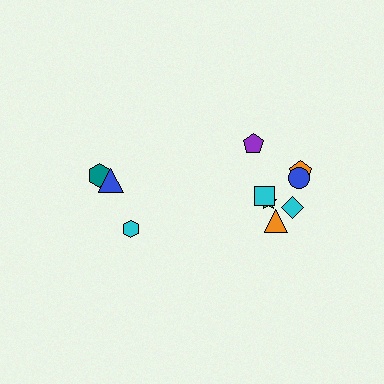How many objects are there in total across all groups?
There are 10 objects.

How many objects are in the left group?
There are 3 objects.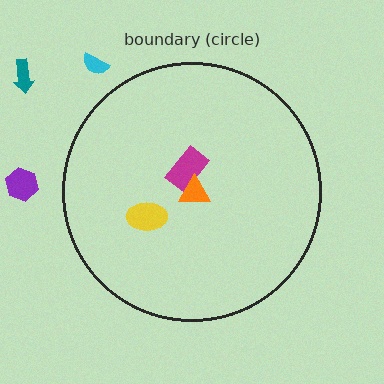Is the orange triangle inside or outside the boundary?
Inside.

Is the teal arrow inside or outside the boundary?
Outside.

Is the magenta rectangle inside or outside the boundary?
Inside.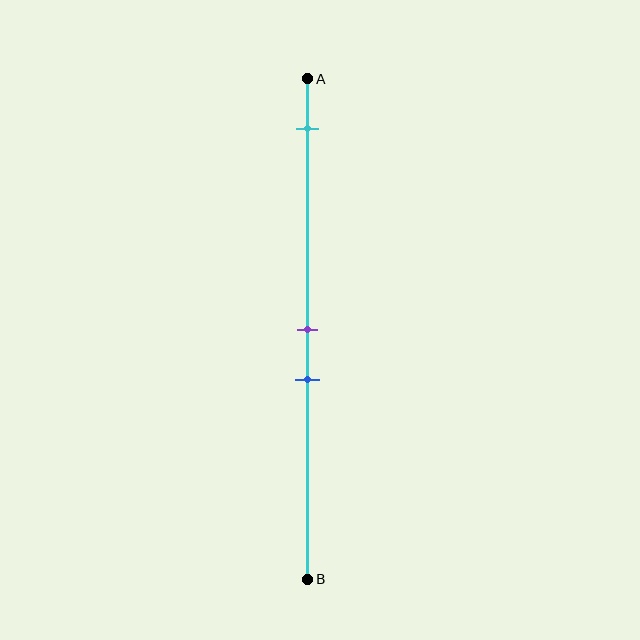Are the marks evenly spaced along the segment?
No, the marks are not evenly spaced.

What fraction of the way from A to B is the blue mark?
The blue mark is approximately 60% (0.6) of the way from A to B.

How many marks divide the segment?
There are 3 marks dividing the segment.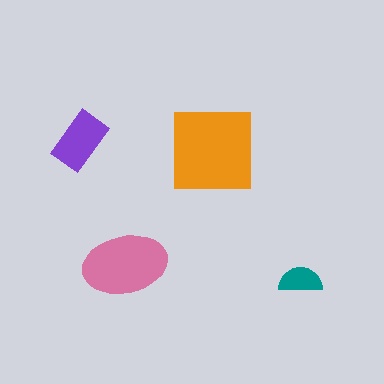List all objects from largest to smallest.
The orange square, the pink ellipse, the purple rectangle, the teal semicircle.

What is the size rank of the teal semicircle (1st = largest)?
4th.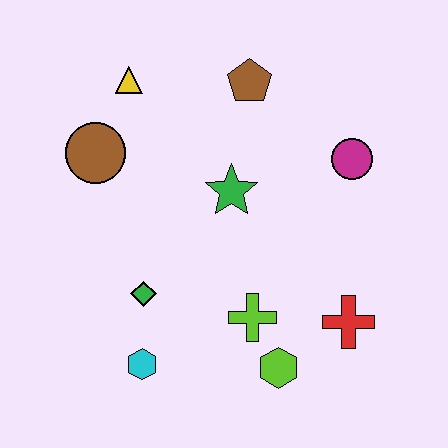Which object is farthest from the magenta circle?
The cyan hexagon is farthest from the magenta circle.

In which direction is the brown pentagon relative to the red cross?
The brown pentagon is above the red cross.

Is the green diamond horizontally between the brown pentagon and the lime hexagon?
No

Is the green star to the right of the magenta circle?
No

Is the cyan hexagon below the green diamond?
Yes